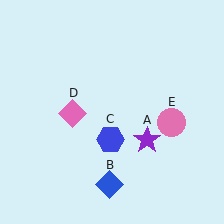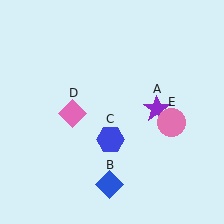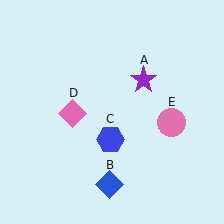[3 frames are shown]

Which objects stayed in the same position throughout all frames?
Blue diamond (object B) and blue hexagon (object C) and pink diamond (object D) and pink circle (object E) remained stationary.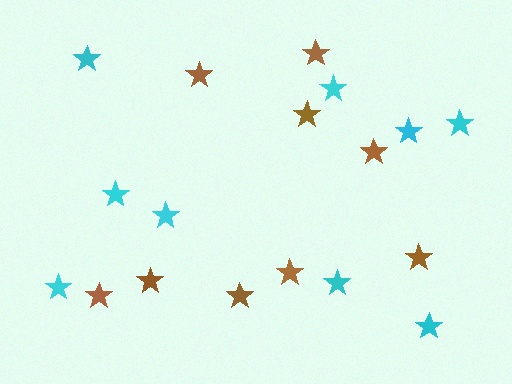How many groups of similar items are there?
There are 2 groups: one group of cyan stars (9) and one group of brown stars (9).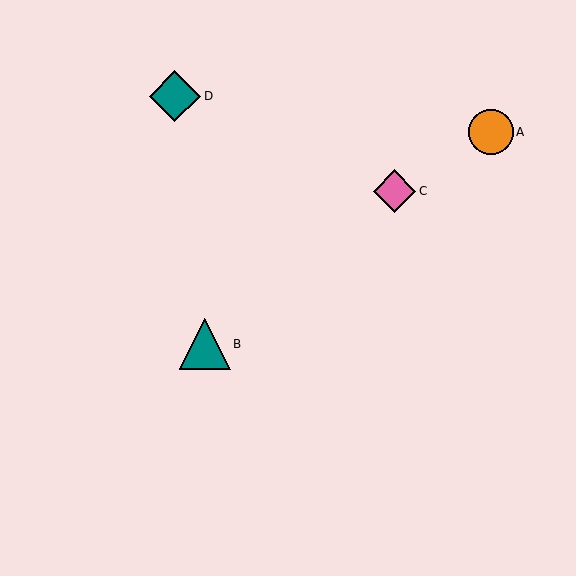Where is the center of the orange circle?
The center of the orange circle is at (491, 132).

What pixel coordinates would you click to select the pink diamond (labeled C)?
Click at (395, 191) to select the pink diamond C.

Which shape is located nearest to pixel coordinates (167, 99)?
The teal diamond (labeled D) at (175, 96) is nearest to that location.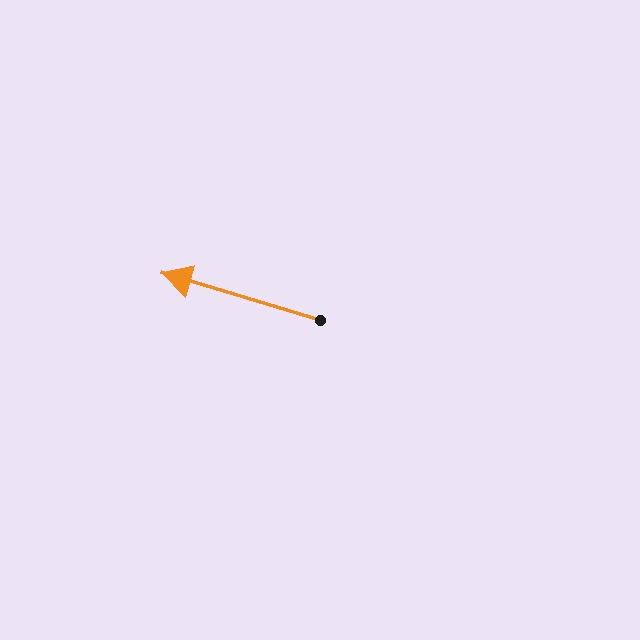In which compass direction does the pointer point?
West.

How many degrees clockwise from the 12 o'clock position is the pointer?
Approximately 287 degrees.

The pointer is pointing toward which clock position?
Roughly 10 o'clock.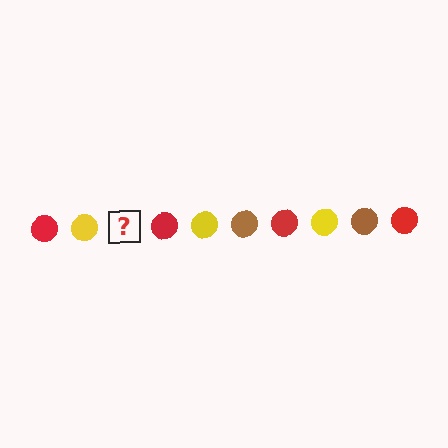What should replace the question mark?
The question mark should be replaced with a brown circle.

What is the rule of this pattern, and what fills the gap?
The rule is that the pattern cycles through red, yellow, brown circles. The gap should be filled with a brown circle.